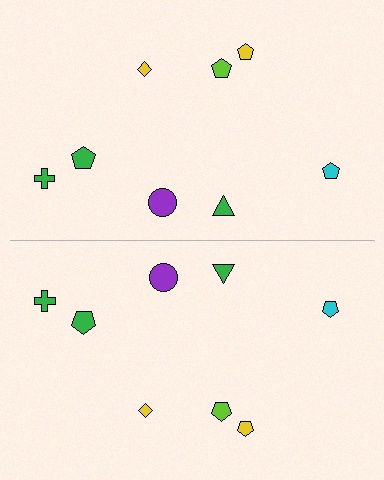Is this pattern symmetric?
Yes, this pattern has bilateral (reflection) symmetry.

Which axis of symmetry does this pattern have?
The pattern has a horizontal axis of symmetry running through the center of the image.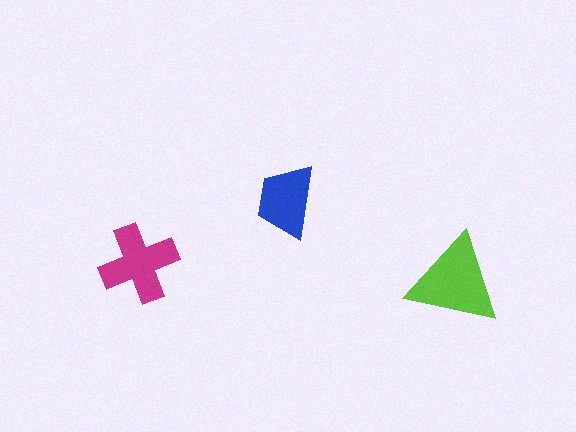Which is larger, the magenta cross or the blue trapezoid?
The magenta cross.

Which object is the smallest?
The blue trapezoid.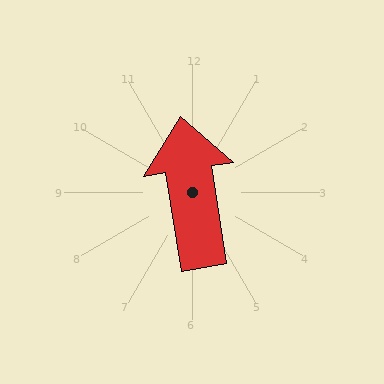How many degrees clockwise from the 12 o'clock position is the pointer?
Approximately 351 degrees.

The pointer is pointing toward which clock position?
Roughly 12 o'clock.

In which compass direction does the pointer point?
North.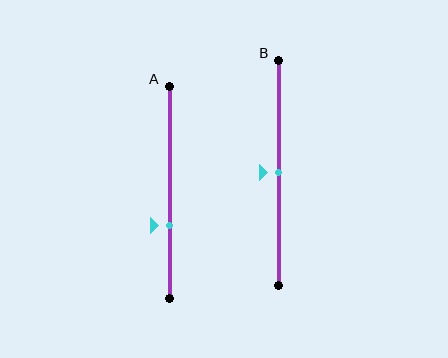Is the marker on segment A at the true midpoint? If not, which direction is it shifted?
No, the marker on segment A is shifted downward by about 16% of the segment length.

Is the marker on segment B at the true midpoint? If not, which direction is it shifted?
Yes, the marker on segment B is at the true midpoint.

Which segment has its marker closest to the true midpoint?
Segment B has its marker closest to the true midpoint.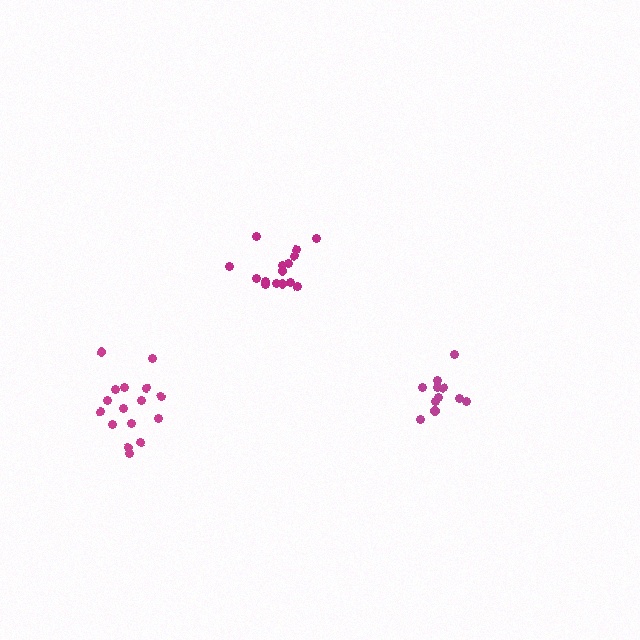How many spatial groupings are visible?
There are 3 spatial groupings.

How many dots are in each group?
Group 1: 15 dots, Group 2: 11 dots, Group 3: 16 dots (42 total).